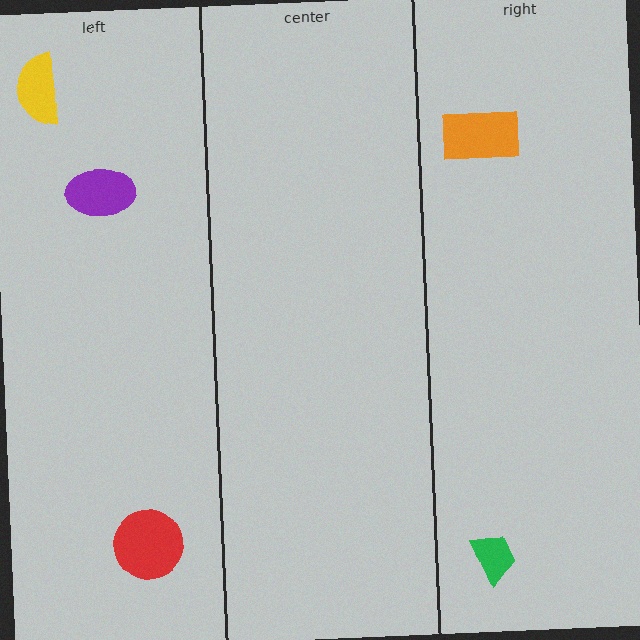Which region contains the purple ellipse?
The left region.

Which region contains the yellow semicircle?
The left region.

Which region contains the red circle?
The left region.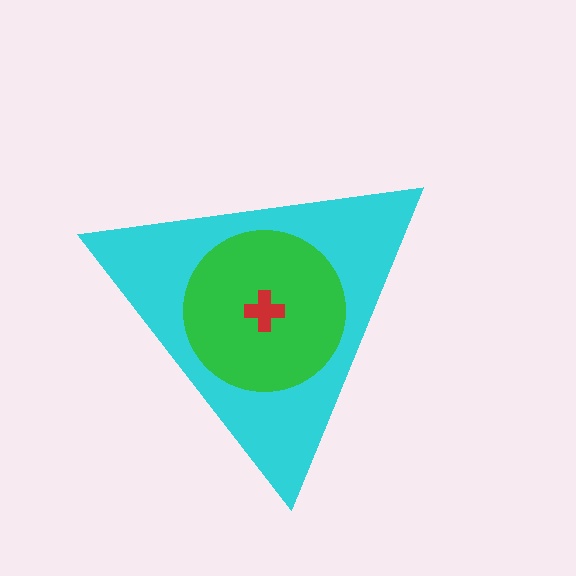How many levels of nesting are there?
3.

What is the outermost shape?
The cyan triangle.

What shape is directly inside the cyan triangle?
The green circle.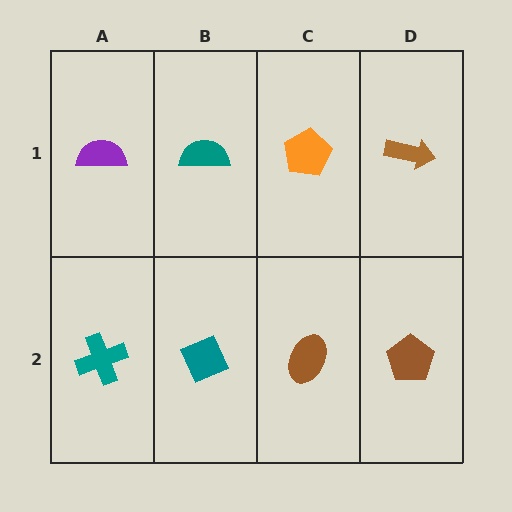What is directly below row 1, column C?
A brown ellipse.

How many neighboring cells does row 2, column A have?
2.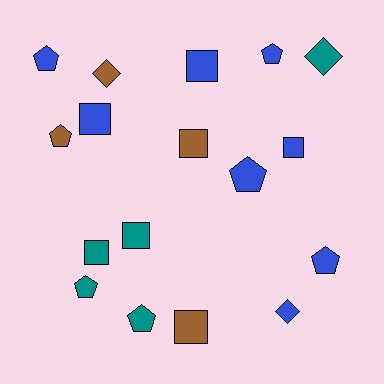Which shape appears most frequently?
Square, with 7 objects.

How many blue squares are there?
There are 3 blue squares.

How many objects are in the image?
There are 17 objects.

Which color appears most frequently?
Blue, with 8 objects.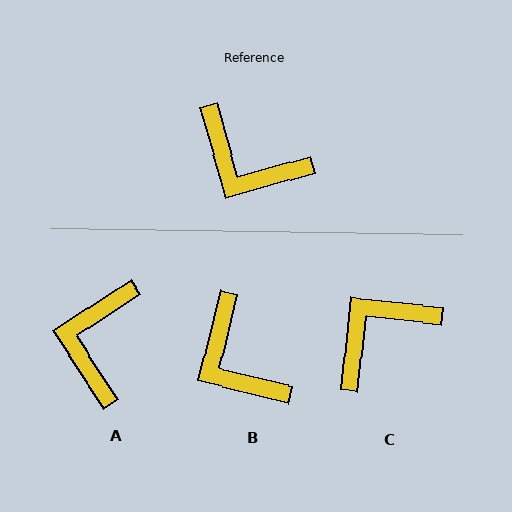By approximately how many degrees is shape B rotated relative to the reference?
Approximately 30 degrees clockwise.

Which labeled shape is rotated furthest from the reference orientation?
C, about 112 degrees away.